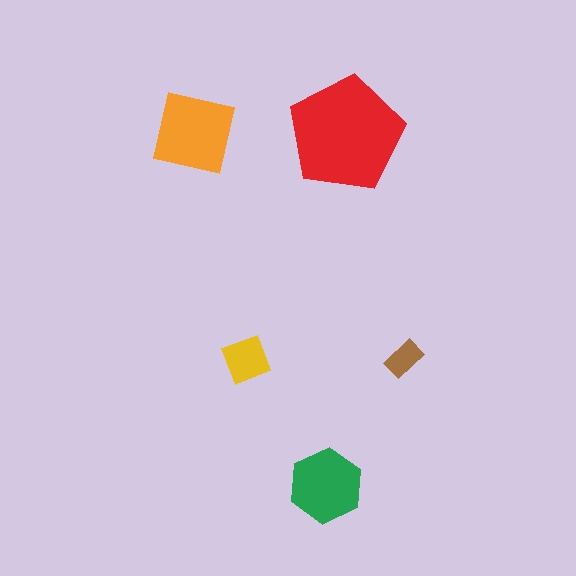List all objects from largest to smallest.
The red pentagon, the orange square, the green hexagon, the yellow diamond, the brown rectangle.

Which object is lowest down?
The green hexagon is bottommost.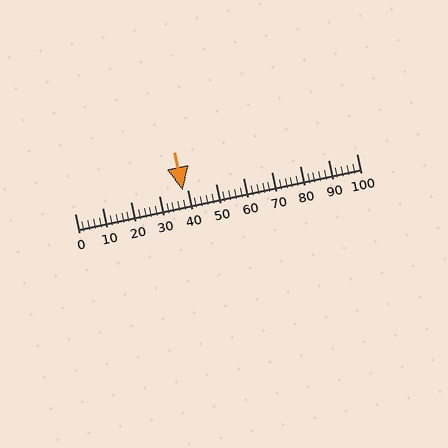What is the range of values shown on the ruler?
The ruler shows values from 0 to 100.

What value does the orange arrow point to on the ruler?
The orange arrow points to approximately 38.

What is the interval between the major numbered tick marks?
The major tick marks are spaced 10 units apart.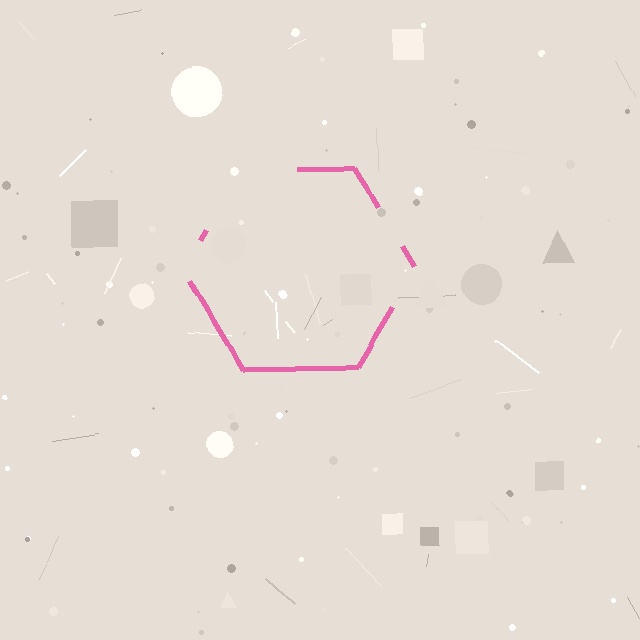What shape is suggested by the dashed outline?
The dashed outline suggests a hexagon.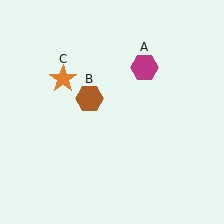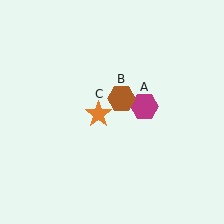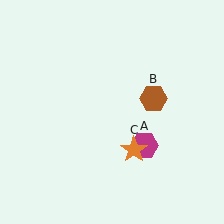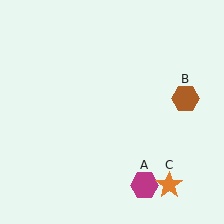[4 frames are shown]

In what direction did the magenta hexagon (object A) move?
The magenta hexagon (object A) moved down.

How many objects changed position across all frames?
3 objects changed position: magenta hexagon (object A), brown hexagon (object B), orange star (object C).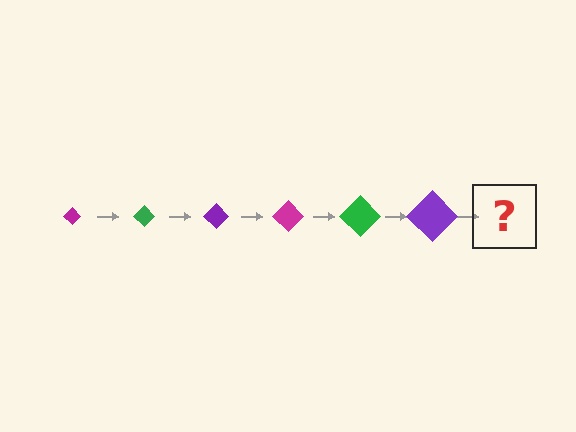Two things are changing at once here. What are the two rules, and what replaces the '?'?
The two rules are that the diamond grows larger each step and the color cycles through magenta, green, and purple. The '?' should be a magenta diamond, larger than the previous one.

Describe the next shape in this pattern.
It should be a magenta diamond, larger than the previous one.